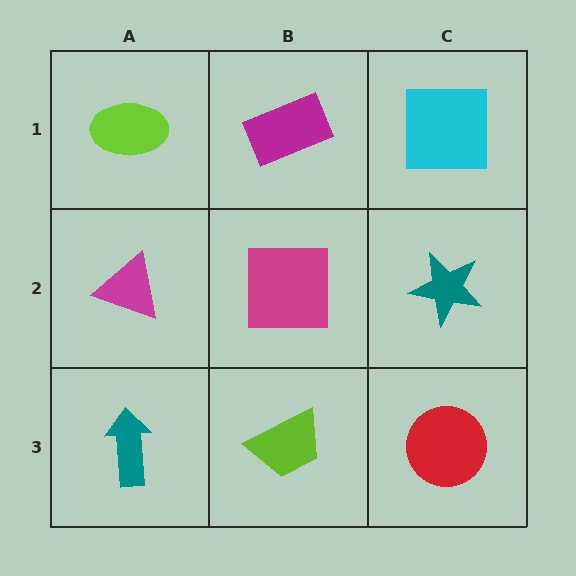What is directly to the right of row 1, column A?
A magenta rectangle.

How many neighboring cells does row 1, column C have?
2.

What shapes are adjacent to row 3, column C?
A teal star (row 2, column C), a lime trapezoid (row 3, column B).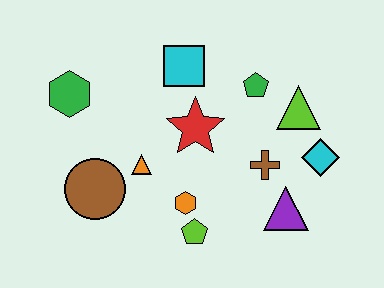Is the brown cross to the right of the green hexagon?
Yes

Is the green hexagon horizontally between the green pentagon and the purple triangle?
No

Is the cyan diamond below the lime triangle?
Yes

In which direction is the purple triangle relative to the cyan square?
The purple triangle is below the cyan square.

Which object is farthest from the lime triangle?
The green hexagon is farthest from the lime triangle.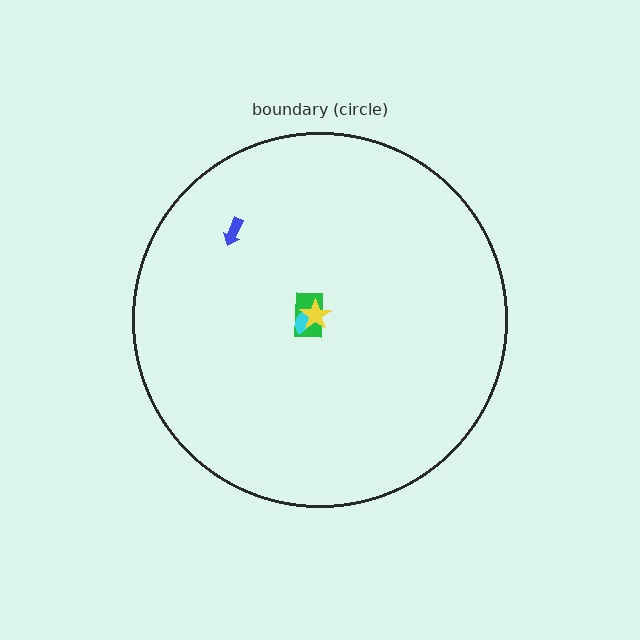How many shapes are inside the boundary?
4 inside, 0 outside.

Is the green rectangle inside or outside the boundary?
Inside.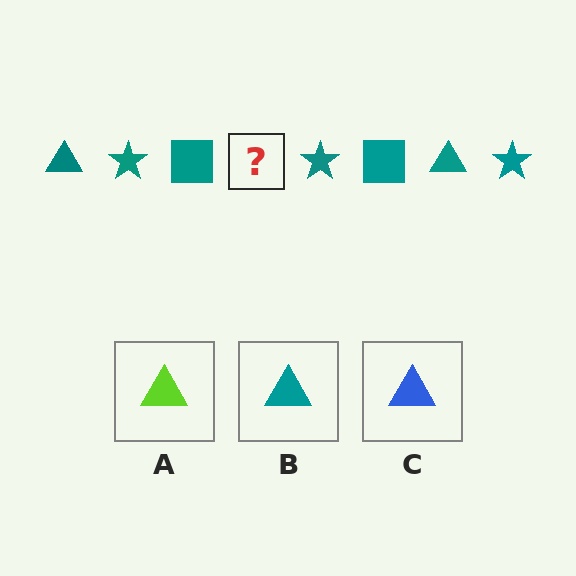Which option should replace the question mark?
Option B.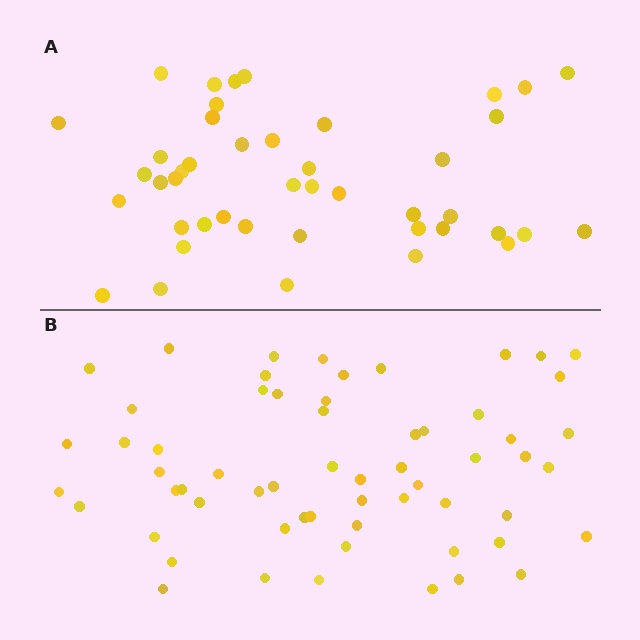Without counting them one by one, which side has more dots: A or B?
Region B (the bottom region) has more dots.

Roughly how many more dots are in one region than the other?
Region B has approximately 15 more dots than region A.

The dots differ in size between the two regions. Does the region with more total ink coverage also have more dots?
No. Region A has more total ink coverage because its dots are larger, but region B actually contains more individual dots. Total area can be misleading — the number of items is what matters here.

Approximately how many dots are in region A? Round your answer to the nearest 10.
About 40 dots. (The exact count is 44, which rounds to 40.)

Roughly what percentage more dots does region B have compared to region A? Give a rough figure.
About 35% more.